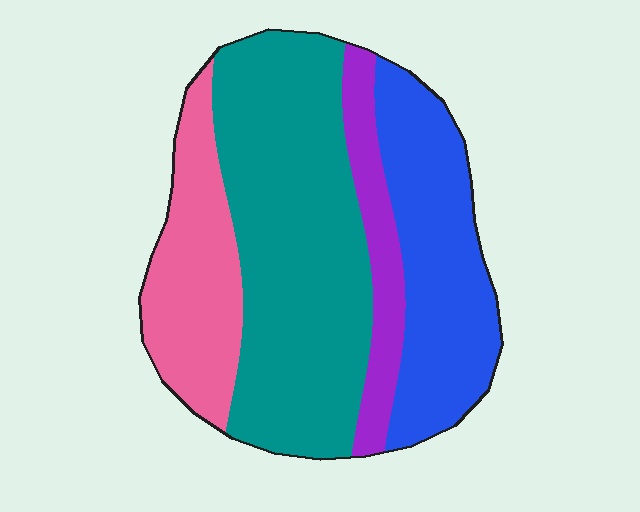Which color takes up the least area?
Purple, at roughly 10%.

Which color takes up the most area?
Teal, at roughly 45%.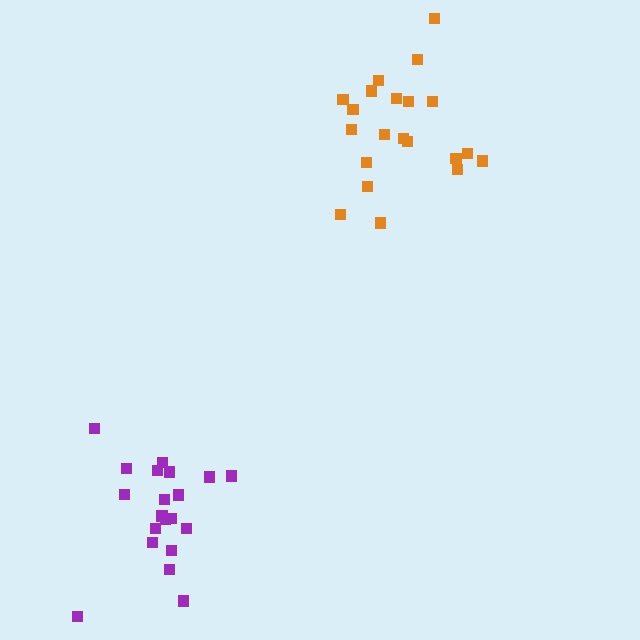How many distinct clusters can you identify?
There are 2 distinct clusters.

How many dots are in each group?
Group 1: 21 dots, Group 2: 20 dots (41 total).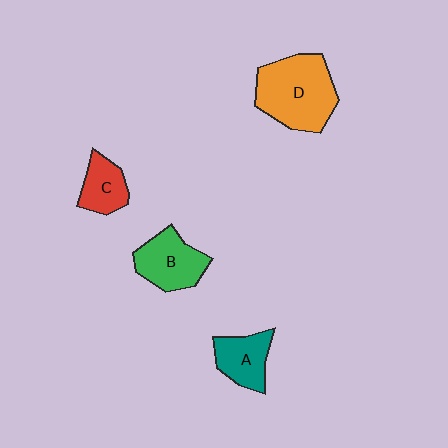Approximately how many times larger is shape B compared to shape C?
Approximately 1.4 times.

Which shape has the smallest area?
Shape C (red).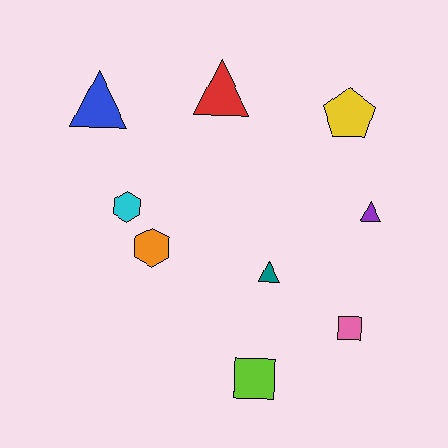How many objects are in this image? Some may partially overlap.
There are 9 objects.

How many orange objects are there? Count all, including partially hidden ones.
There is 1 orange object.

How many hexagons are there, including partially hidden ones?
There are 2 hexagons.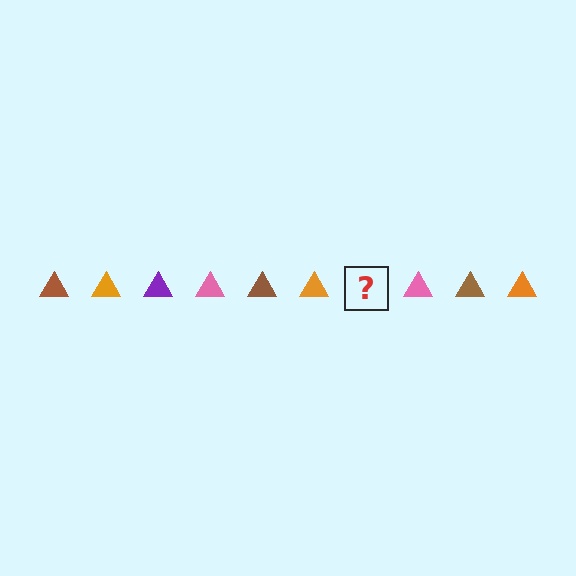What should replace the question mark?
The question mark should be replaced with a purple triangle.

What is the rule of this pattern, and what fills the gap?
The rule is that the pattern cycles through brown, orange, purple, pink triangles. The gap should be filled with a purple triangle.